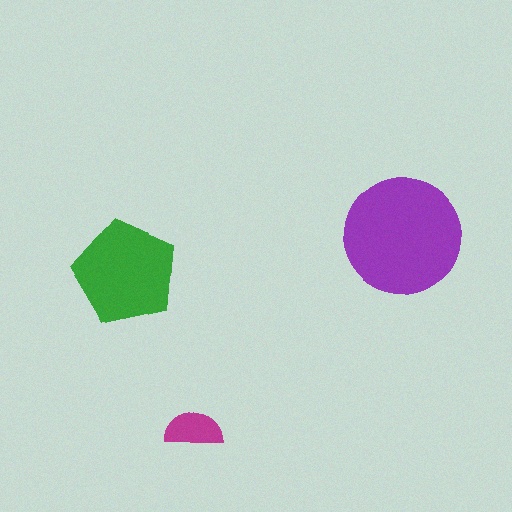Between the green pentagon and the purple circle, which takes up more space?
The purple circle.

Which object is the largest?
The purple circle.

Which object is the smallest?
The magenta semicircle.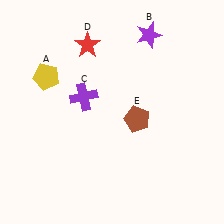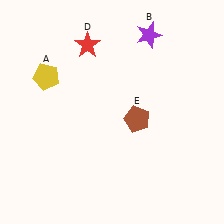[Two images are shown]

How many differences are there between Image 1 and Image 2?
There is 1 difference between the two images.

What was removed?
The purple cross (C) was removed in Image 2.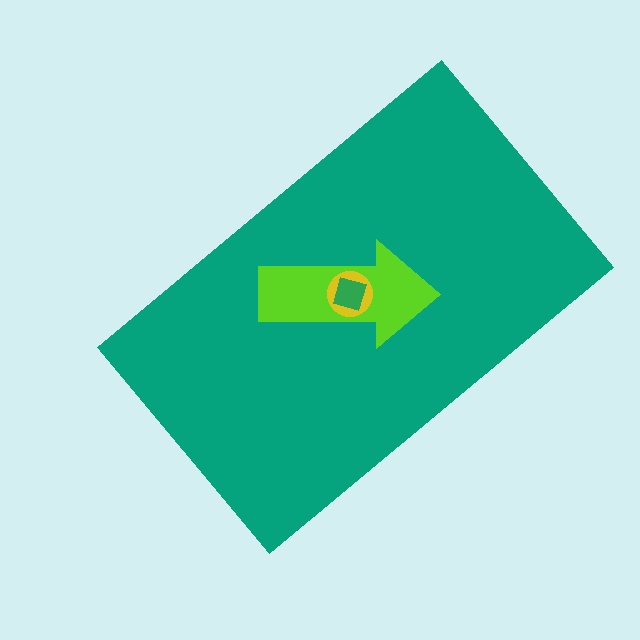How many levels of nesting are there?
4.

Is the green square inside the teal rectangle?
Yes.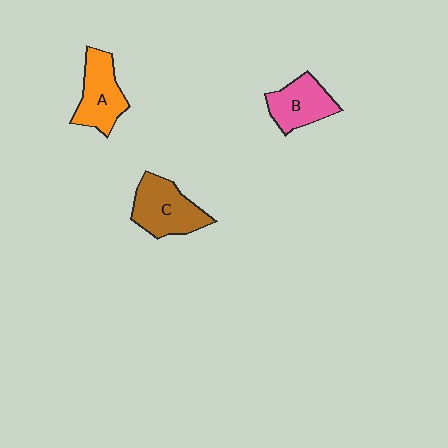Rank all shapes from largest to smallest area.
From largest to smallest: C (brown), A (orange), B (pink).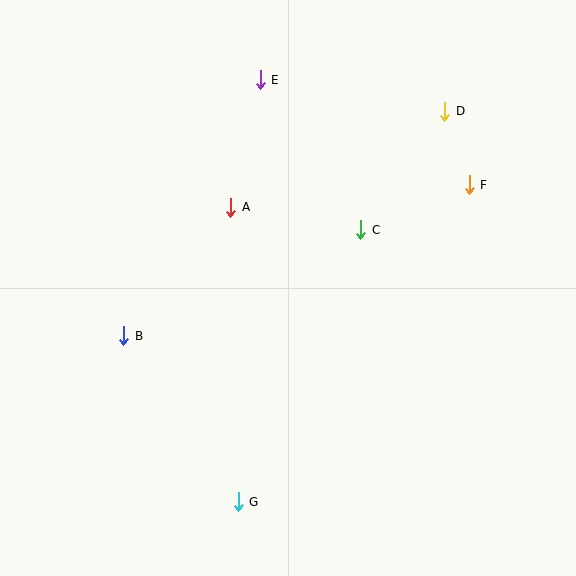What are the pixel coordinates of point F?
Point F is at (469, 185).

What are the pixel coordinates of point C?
Point C is at (361, 230).